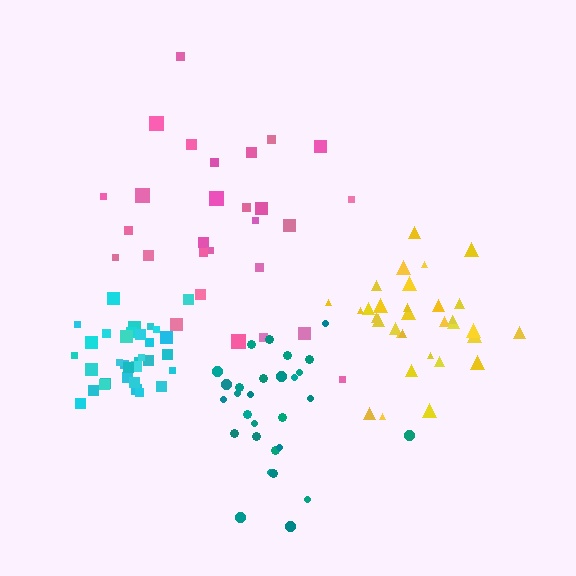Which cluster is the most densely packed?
Cyan.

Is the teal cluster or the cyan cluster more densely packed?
Cyan.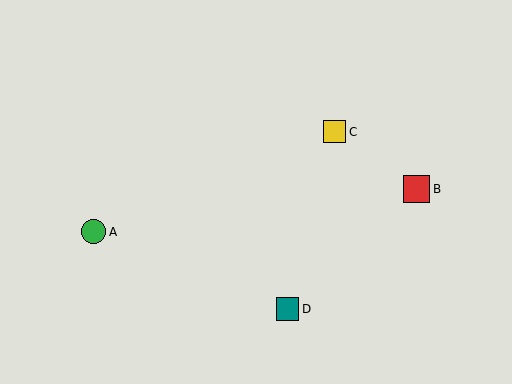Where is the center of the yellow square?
The center of the yellow square is at (334, 132).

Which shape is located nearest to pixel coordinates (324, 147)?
The yellow square (labeled C) at (334, 132) is nearest to that location.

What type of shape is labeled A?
Shape A is a green circle.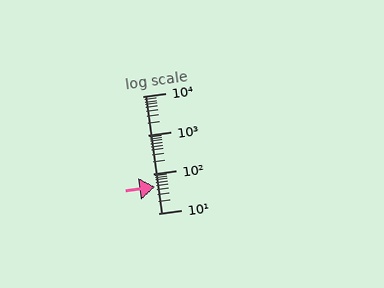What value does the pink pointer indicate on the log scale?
The pointer indicates approximately 47.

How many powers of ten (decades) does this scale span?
The scale spans 3 decades, from 10 to 10000.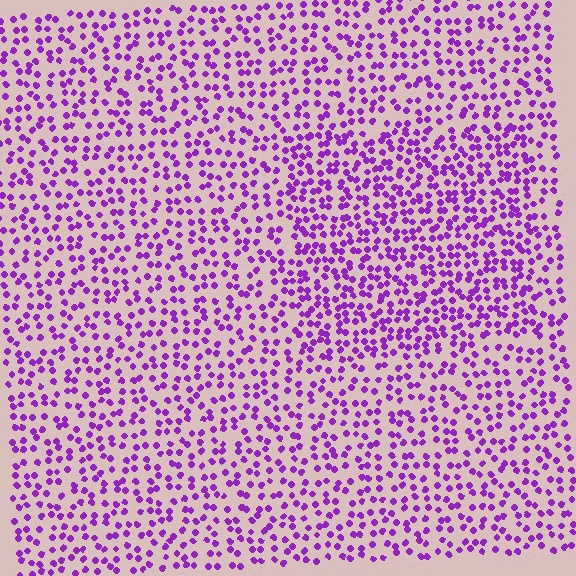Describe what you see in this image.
The image contains small purple elements arranged at two different densities. A rectangle-shaped region is visible where the elements are more densely packed than the surrounding area.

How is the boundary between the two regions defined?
The boundary is defined by a change in element density (approximately 1.5x ratio). All elements are the same color, size, and shape.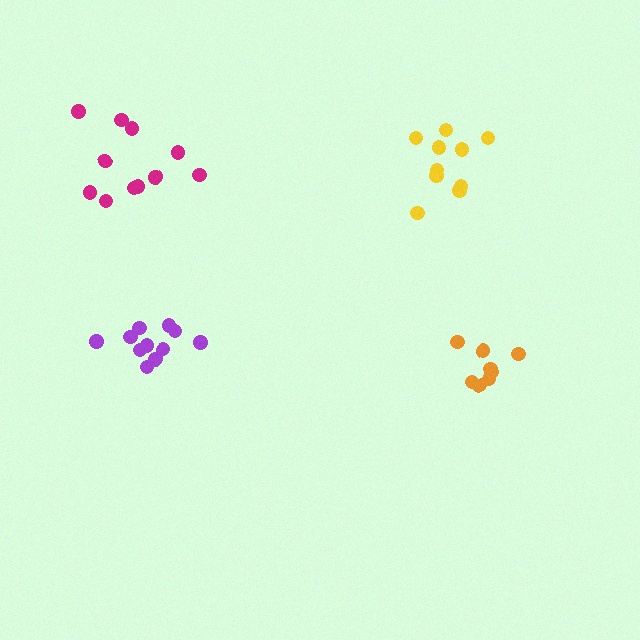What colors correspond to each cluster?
The clusters are colored: yellow, magenta, purple, orange.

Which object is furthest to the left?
The magenta cluster is leftmost.